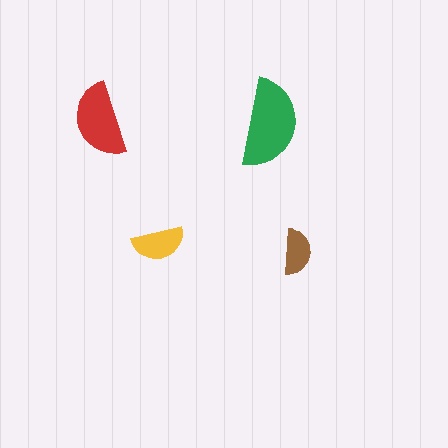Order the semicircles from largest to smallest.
the green one, the red one, the yellow one, the brown one.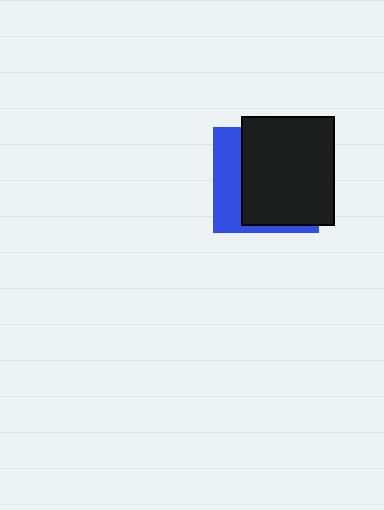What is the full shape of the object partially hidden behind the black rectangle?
The partially hidden object is a blue square.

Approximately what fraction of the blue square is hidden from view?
Roughly 68% of the blue square is hidden behind the black rectangle.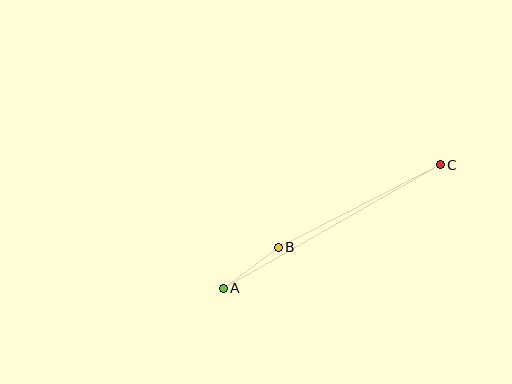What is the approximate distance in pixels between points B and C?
The distance between B and C is approximately 182 pixels.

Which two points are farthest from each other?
Points A and C are farthest from each other.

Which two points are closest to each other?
Points A and B are closest to each other.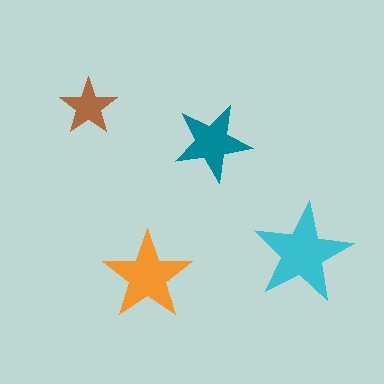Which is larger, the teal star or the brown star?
The teal one.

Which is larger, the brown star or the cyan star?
The cyan one.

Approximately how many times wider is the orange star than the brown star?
About 1.5 times wider.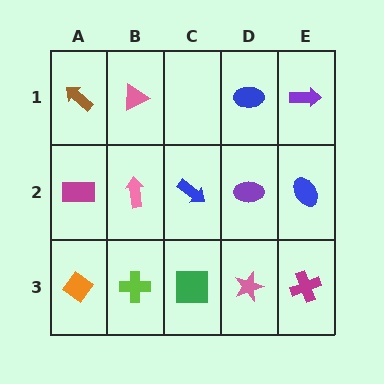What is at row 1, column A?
A brown arrow.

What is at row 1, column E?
A purple arrow.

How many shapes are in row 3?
5 shapes.